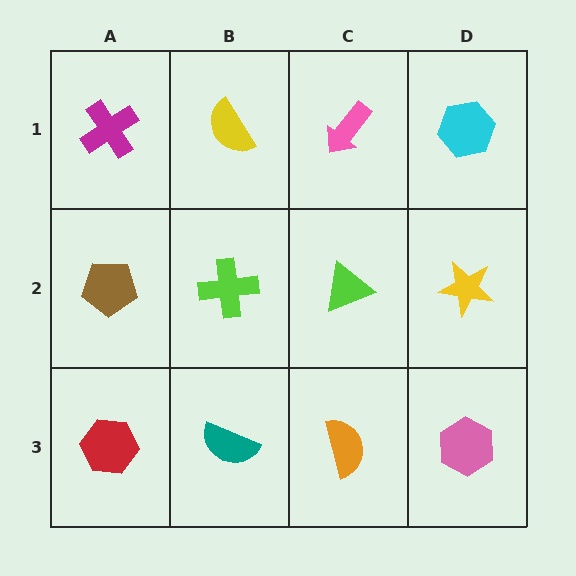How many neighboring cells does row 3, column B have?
3.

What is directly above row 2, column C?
A pink arrow.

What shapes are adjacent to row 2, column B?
A yellow semicircle (row 1, column B), a teal semicircle (row 3, column B), a brown pentagon (row 2, column A), a lime triangle (row 2, column C).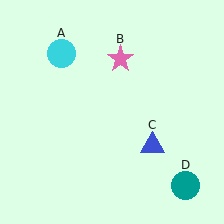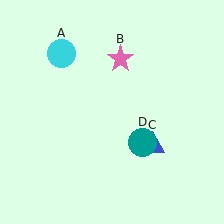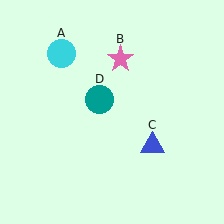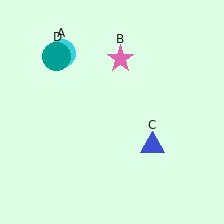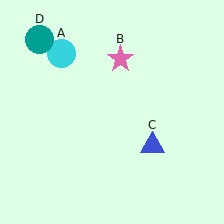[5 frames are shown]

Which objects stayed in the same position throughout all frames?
Cyan circle (object A) and pink star (object B) and blue triangle (object C) remained stationary.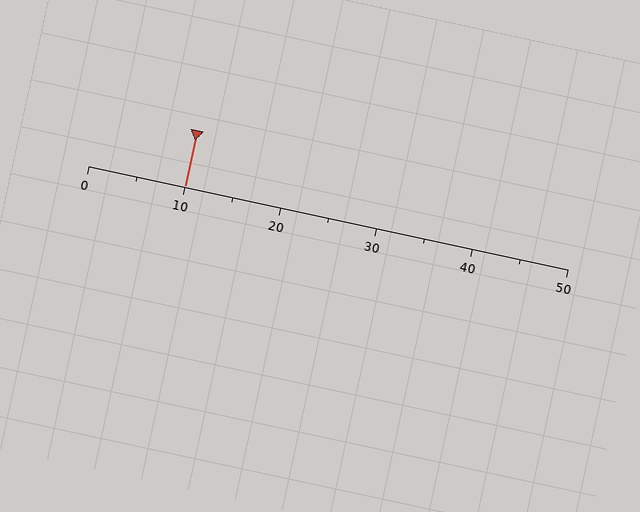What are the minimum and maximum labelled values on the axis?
The axis runs from 0 to 50.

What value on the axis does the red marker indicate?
The marker indicates approximately 10.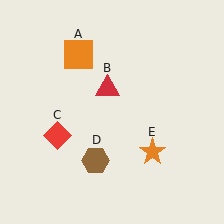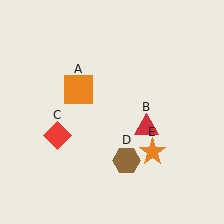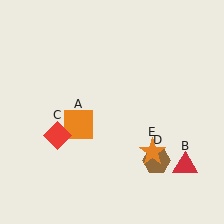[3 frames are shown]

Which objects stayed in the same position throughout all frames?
Red diamond (object C) and orange star (object E) remained stationary.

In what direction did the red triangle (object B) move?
The red triangle (object B) moved down and to the right.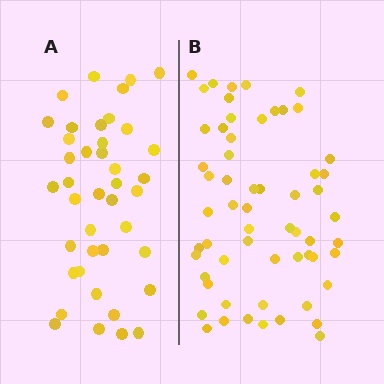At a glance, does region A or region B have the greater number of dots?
Region B (the right region) has more dots.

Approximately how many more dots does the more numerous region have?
Region B has approximately 20 more dots than region A.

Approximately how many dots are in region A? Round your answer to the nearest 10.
About 40 dots. (The exact count is 41, which rounds to 40.)